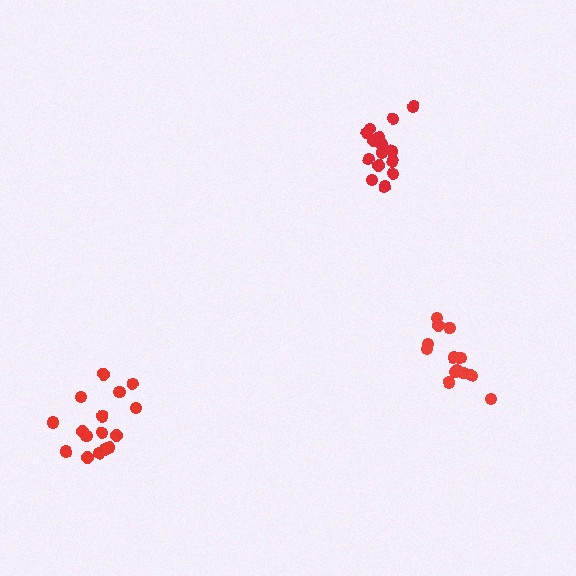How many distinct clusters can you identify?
There are 3 distinct clusters.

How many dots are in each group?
Group 1: 14 dots, Group 2: 15 dots, Group 3: 16 dots (45 total).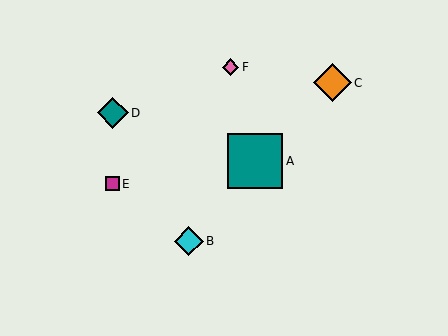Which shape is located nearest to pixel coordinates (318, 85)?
The orange diamond (labeled C) at (332, 83) is nearest to that location.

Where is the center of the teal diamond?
The center of the teal diamond is at (113, 113).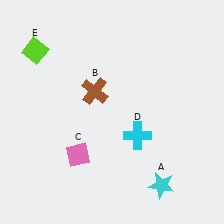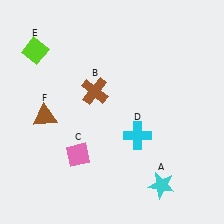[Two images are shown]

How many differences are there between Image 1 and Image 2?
There is 1 difference between the two images.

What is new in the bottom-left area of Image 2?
A brown triangle (F) was added in the bottom-left area of Image 2.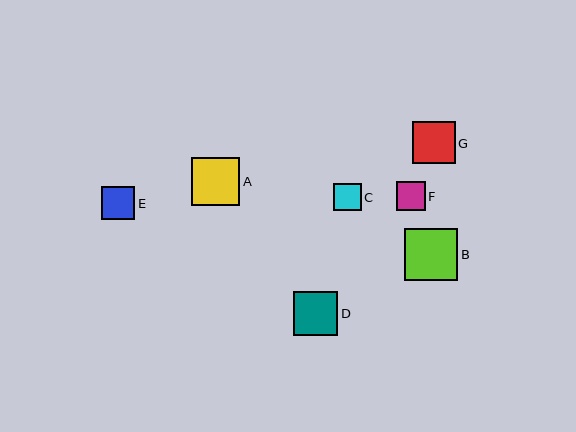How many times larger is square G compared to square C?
Square G is approximately 1.6 times the size of square C.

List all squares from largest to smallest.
From largest to smallest: B, A, D, G, E, F, C.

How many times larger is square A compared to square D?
Square A is approximately 1.1 times the size of square D.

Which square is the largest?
Square B is the largest with a size of approximately 53 pixels.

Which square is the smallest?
Square C is the smallest with a size of approximately 27 pixels.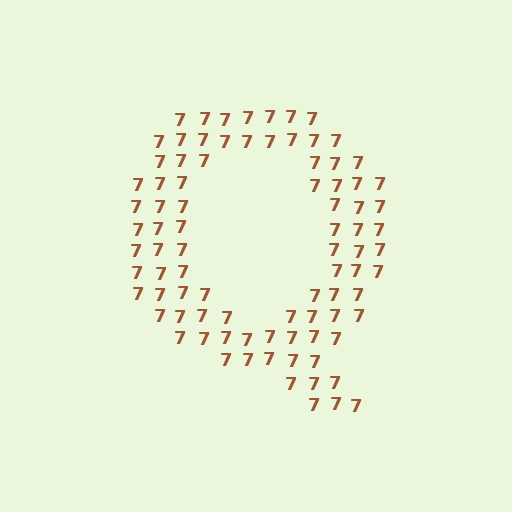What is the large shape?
The large shape is the letter Q.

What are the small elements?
The small elements are digit 7's.